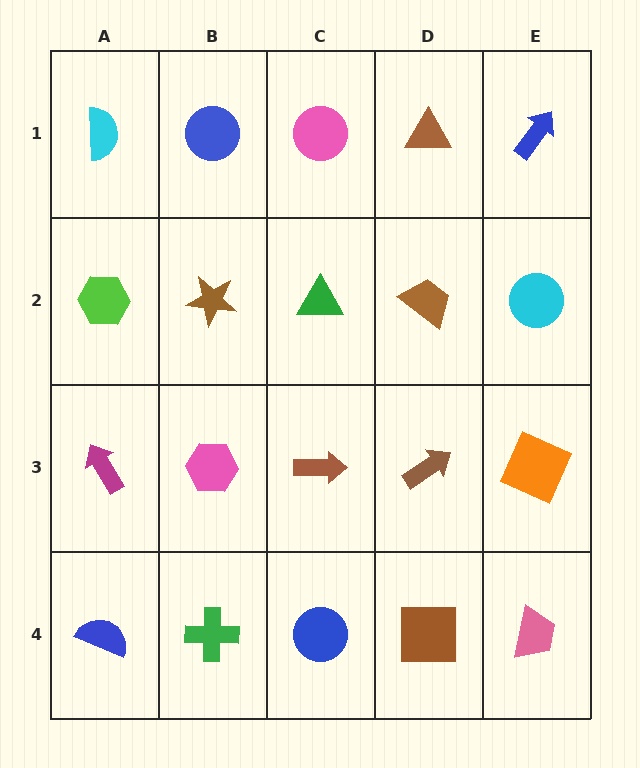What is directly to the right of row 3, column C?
A brown arrow.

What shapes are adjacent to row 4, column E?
An orange square (row 3, column E), a brown square (row 4, column D).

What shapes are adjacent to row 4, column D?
A brown arrow (row 3, column D), a blue circle (row 4, column C), a pink trapezoid (row 4, column E).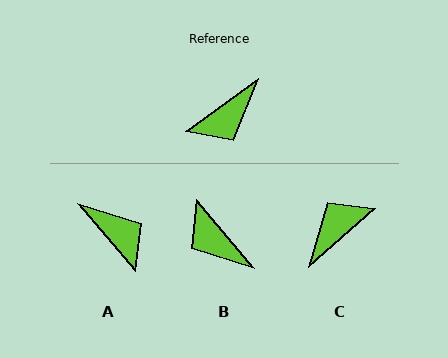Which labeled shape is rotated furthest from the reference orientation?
C, about 175 degrees away.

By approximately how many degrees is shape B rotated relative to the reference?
Approximately 85 degrees clockwise.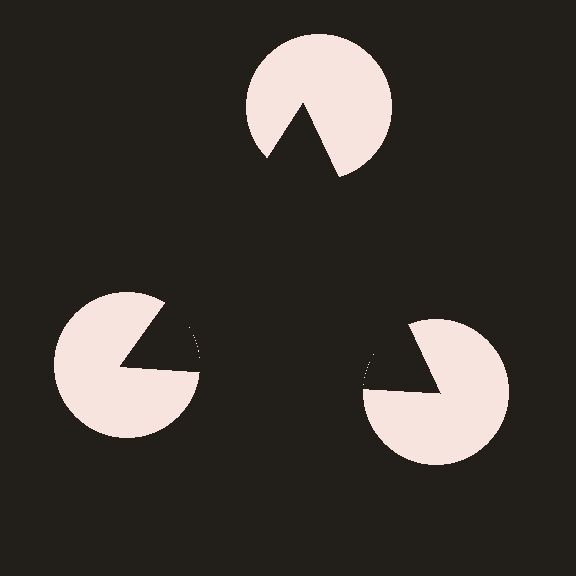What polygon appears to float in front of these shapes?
An illusory triangle — its edges are inferred from the aligned wedge cuts in the pac-man discs, not physically drawn.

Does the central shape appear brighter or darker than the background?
It typically appears slightly darker than the background, even though no actual brightness change is drawn.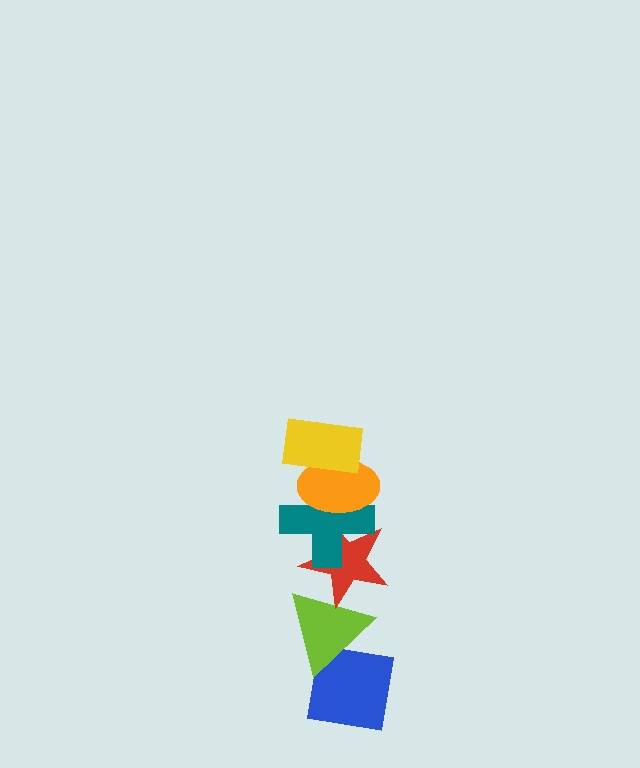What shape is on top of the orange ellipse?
The yellow rectangle is on top of the orange ellipse.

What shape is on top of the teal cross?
The orange ellipse is on top of the teal cross.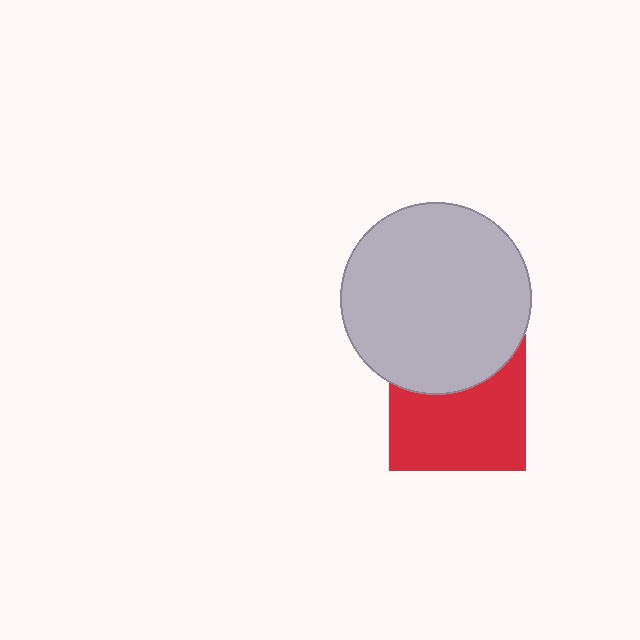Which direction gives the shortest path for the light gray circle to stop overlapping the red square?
Moving up gives the shortest separation.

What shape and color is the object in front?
The object in front is a light gray circle.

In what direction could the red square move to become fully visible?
The red square could move down. That would shift it out from behind the light gray circle entirely.